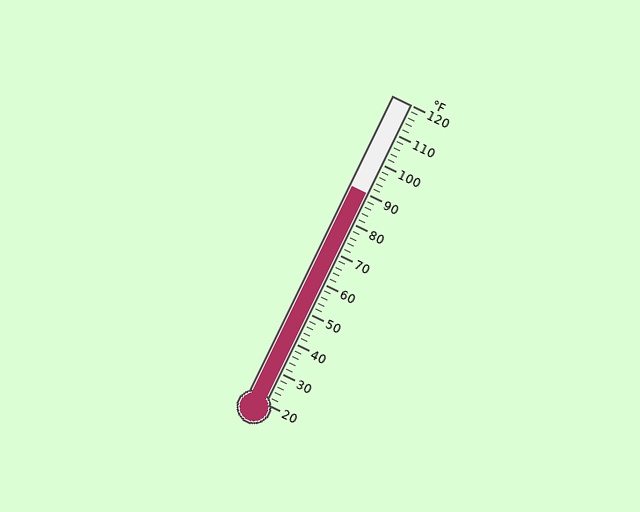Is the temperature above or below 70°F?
The temperature is above 70°F.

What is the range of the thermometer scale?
The thermometer scale ranges from 20°F to 120°F.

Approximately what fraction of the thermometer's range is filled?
The thermometer is filled to approximately 70% of its range.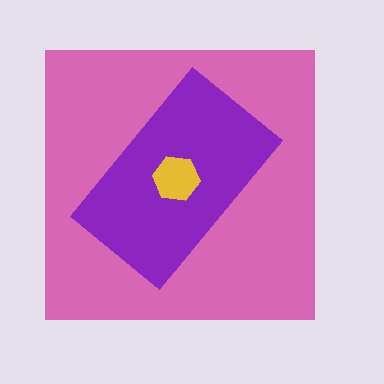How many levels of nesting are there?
3.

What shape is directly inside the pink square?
The purple rectangle.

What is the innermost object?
The yellow hexagon.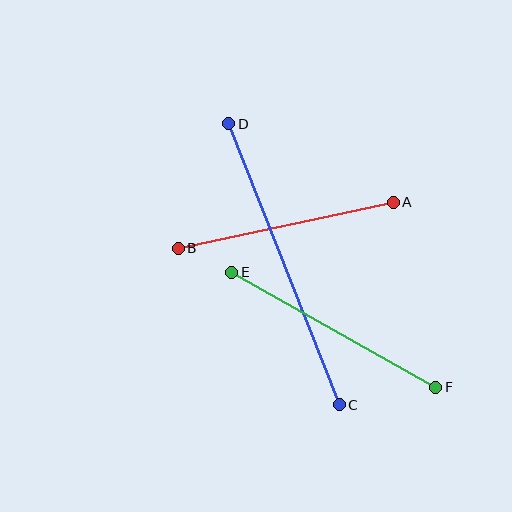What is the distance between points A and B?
The distance is approximately 220 pixels.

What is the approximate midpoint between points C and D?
The midpoint is at approximately (284, 264) pixels.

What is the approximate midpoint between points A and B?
The midpoint is at approximately (286, 225) pixels.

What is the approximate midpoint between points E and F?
The midpoint is at approximately (334, 330) pixels.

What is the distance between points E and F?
The distance is approximately 234 pixels.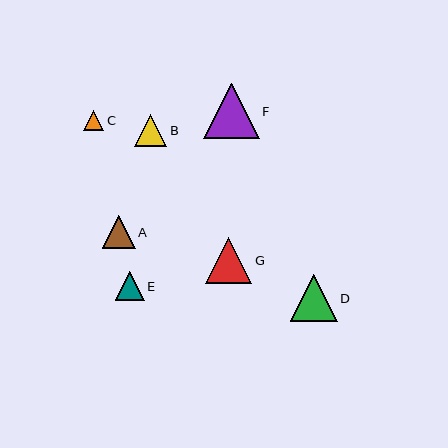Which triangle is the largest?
Triangle F is the largest with a size of approximately 55 pixels.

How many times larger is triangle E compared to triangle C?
Triangle E is approximately 1.4 times the size of triangle C.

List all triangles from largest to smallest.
From largest to smallest: F, D, G, A, B, E, C.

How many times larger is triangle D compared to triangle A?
Triangle D is approximately 1.5 times the size of triangle A.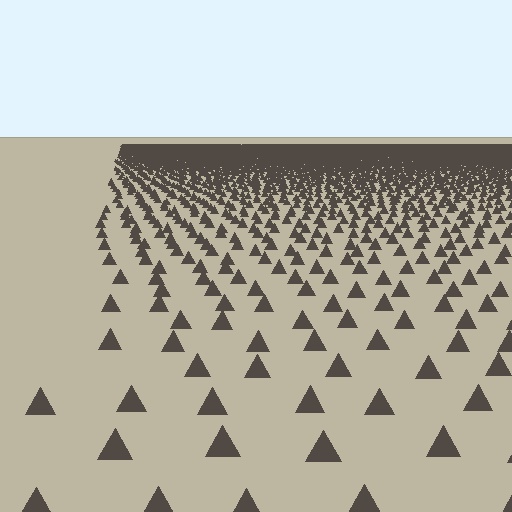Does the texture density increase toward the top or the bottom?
Density increases toward the top.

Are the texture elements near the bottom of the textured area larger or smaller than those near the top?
Larger. Near the bottom, elements are closer to the viewer and appear at a bigger on-screen size.